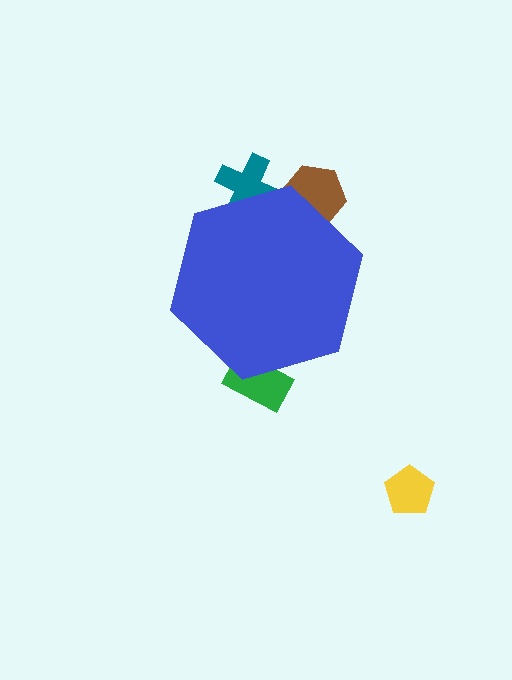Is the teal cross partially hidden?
Yes, the teal cross is partially hidden behind the blue hexagon.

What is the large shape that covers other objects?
A blue hexagon.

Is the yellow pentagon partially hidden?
No, the yellow pentagon is fully visible.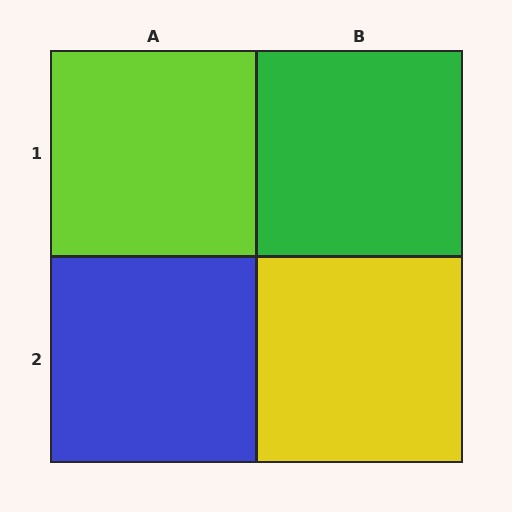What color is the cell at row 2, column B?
Yellow.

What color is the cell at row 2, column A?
Blue.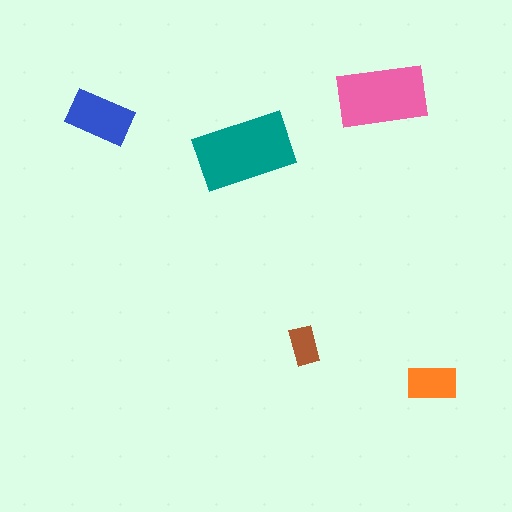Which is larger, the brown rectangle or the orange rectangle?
The orange one.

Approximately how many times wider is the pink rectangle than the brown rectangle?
About 2.5 times wider.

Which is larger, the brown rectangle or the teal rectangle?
The teal one.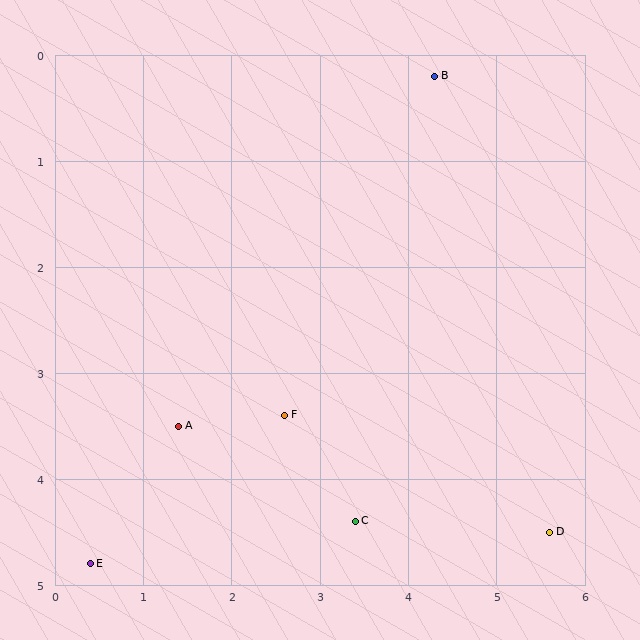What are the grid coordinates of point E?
Point E is at approximately (0.4, 4.8).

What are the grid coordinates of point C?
Point C is at approximately (3.4, 4.4).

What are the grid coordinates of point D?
Point D is at approximately (5.6, 4.5).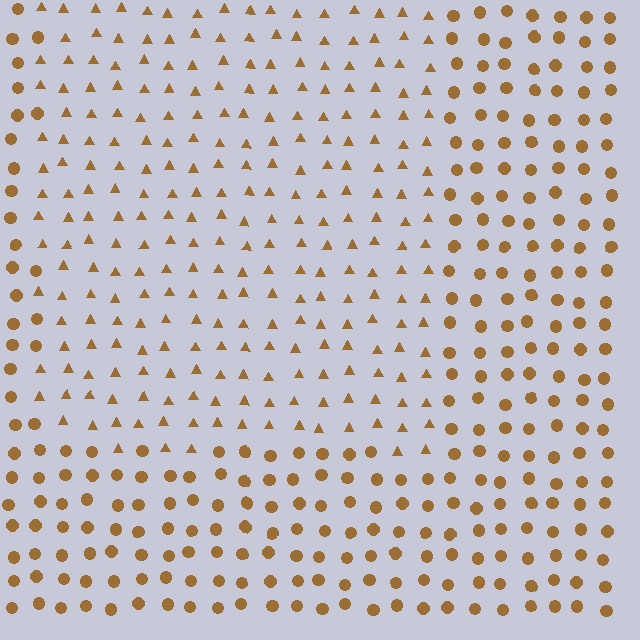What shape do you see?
I see a rectangle.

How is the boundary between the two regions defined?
The boundary is defined by a change in element shape: triangles inside vs. circles outside. All elements share the same color and spacing.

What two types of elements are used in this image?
The image uses triangles inside the rectangle region and circles outside it.